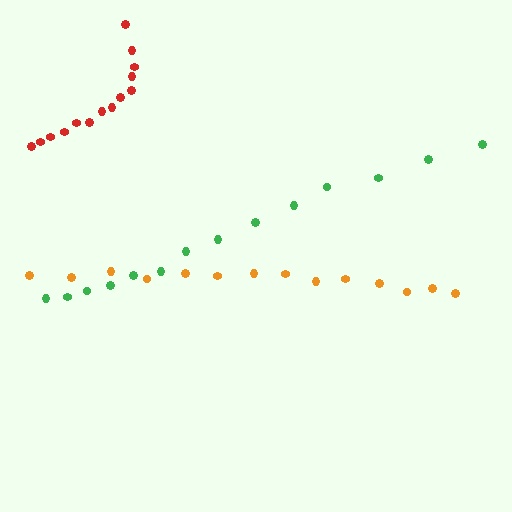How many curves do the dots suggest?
There are 3 distinct paths.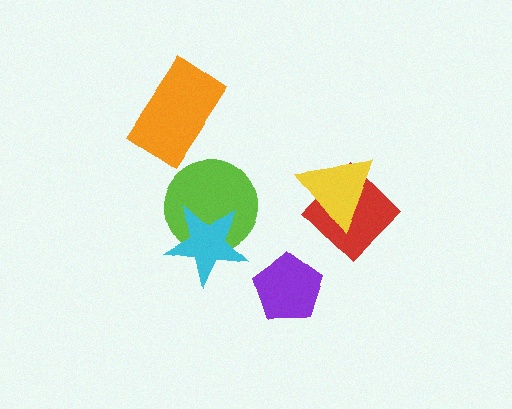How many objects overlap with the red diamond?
1 object overlaps with the red diamond.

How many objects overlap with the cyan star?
1 object overlaps with the cyan star.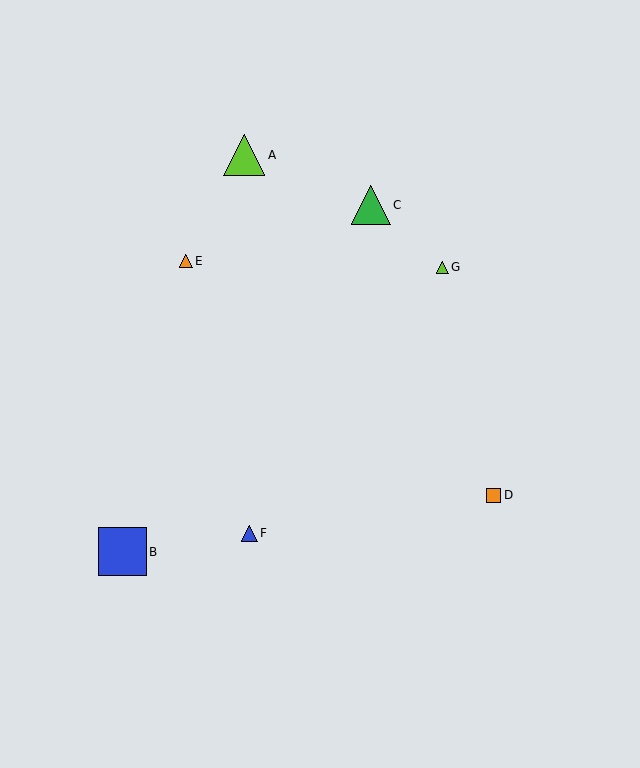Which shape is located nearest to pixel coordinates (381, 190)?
The green triangle (labeled C) at (371, 205) is nearest to that location.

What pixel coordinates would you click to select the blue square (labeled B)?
Click at (122, 552) to select the blue square B.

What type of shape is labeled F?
Shape F is a blue triangle.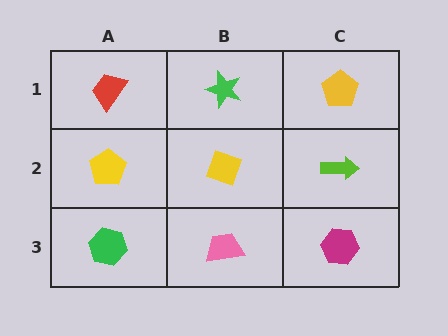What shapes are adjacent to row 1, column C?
A lime arrow (row 2, column C), a green star (row 1, column B).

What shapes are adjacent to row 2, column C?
A yellow pentagon (row 1, column C), a magenta hexagon (row 3, column C), a yellow diamond (row 2, column B).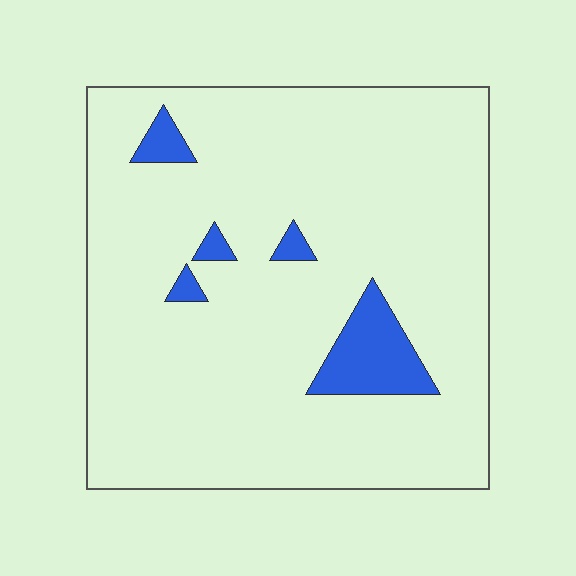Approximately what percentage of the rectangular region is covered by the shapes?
Approximately 10%.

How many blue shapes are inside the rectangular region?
5.